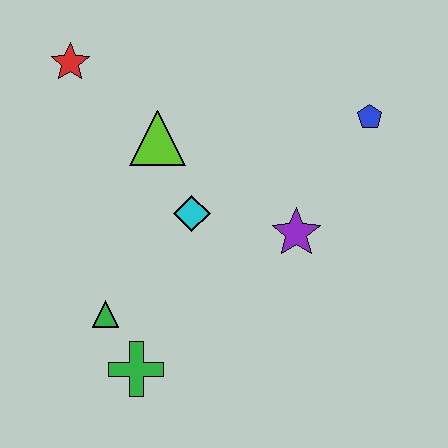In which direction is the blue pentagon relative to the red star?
The blue pentagon is to the right of the red star.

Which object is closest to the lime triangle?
The cyan diamond is closest to the lime triangle.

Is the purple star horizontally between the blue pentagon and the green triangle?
Yes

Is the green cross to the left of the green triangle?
No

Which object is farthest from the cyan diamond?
The blue pentagon is farthest from the cyan diamond.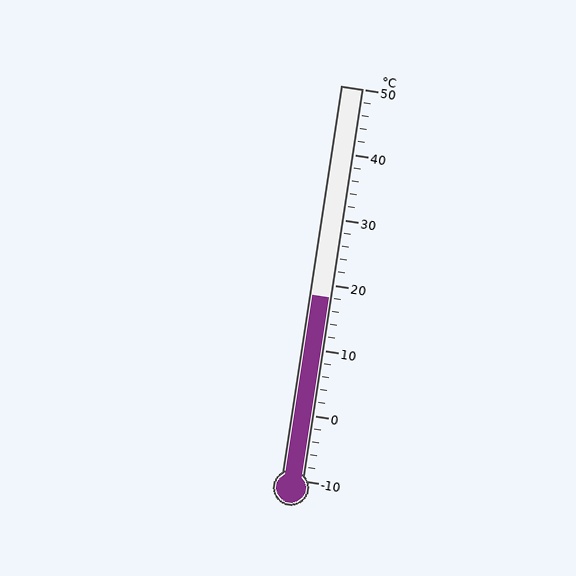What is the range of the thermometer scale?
The thermometer scale ranges from -10°C to 50°C.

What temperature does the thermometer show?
The thermometer shows approximately 18°C.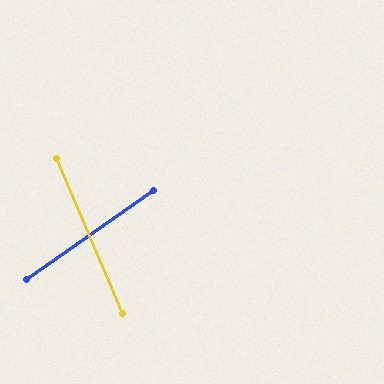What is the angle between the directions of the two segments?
Approximately 78 degrees.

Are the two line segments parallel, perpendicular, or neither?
Neither parallel nor perpendicular — they differ by about 78°.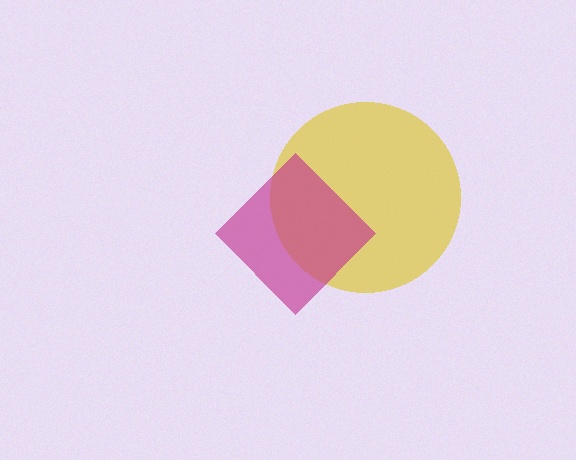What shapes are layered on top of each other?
The layered shapes are: a yellow circle, a magenta diamond.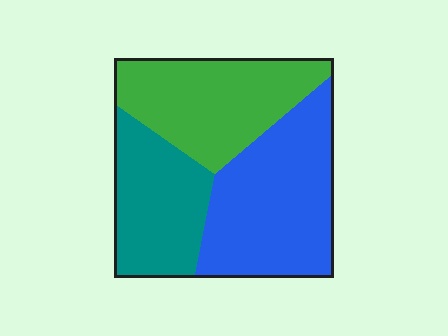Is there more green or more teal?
Green.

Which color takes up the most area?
Blue, at roughly 40%.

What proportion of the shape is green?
Green takes up between a sixth and a third of the shape.